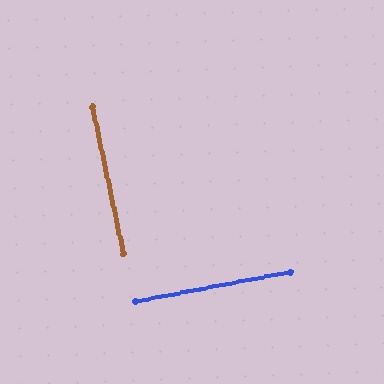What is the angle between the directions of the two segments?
Approximately 89 degrees.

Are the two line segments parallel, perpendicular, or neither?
Perpendicular — they meet at approximately 89°.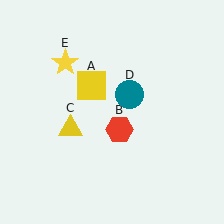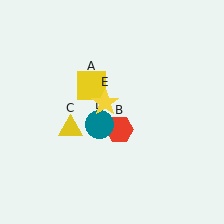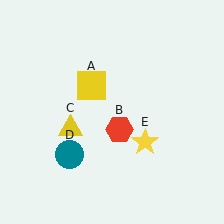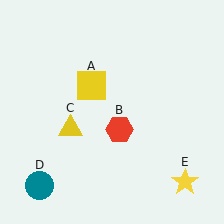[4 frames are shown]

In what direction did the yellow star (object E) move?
The yellow star (object E) moved down and to the right.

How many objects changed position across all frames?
2 objects changed position: teal circle (object D), yellow star (object E).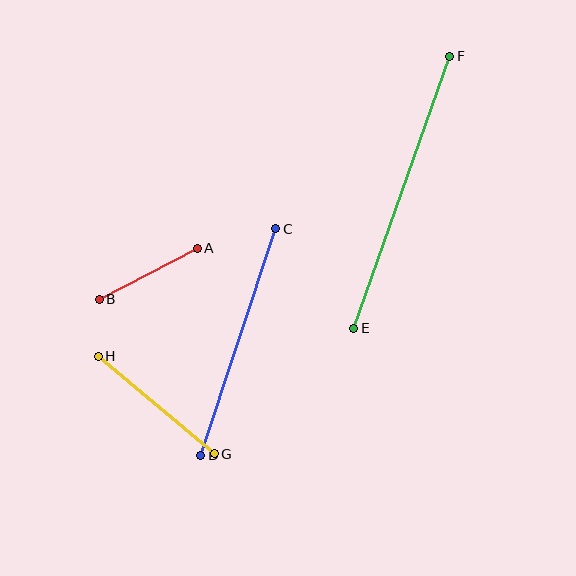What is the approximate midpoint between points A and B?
The midpoint is at approximately (148, 274) pixels.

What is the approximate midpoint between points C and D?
The midpoint is at approximately (238, 342) pixels.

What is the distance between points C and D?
The distance is approximately 239 pixels.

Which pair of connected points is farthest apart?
Points E and F are farthest apart.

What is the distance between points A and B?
The distance is approximately 111 pixels.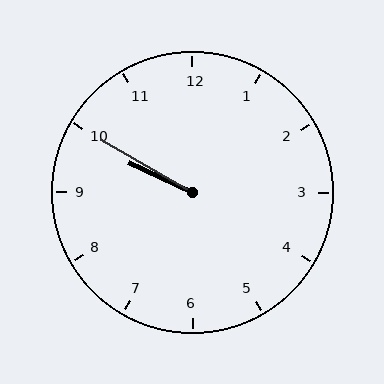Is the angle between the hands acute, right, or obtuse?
It is acute.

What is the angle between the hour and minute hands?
Approximately 5 degrees.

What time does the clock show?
9:50.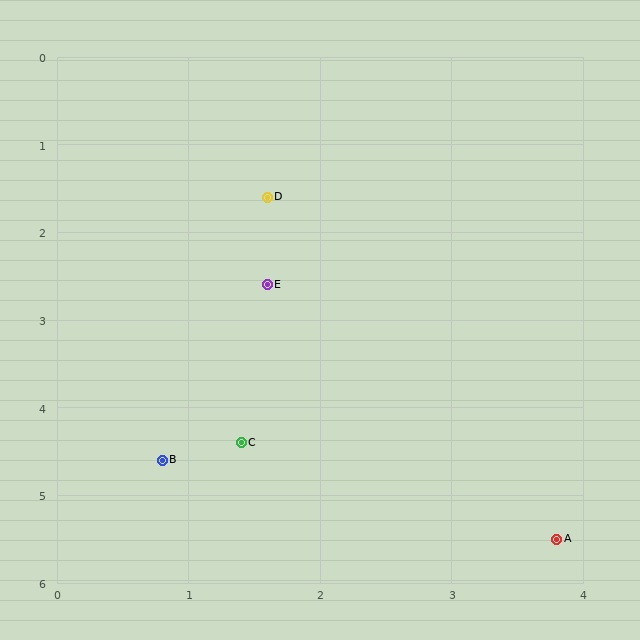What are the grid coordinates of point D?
Point D is at approximately (1.6, 1.6).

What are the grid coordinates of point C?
Point C is at approximately (1.4, 4.4).